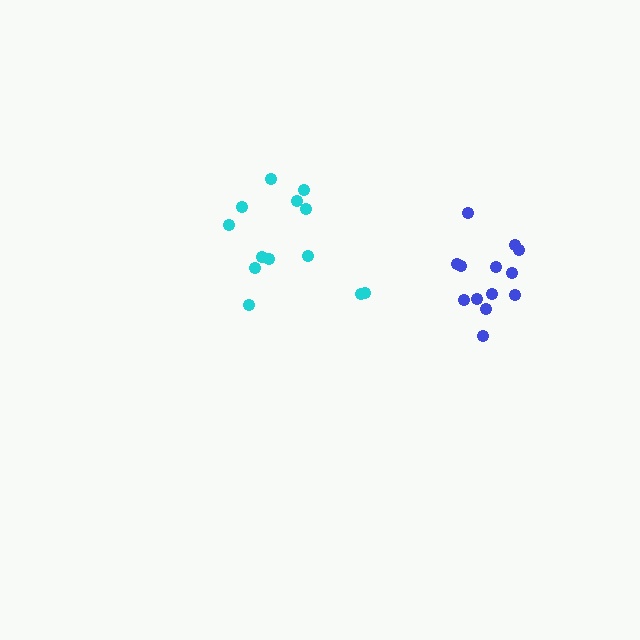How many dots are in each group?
Group 1: 13 dots, Group 2: 13 dots (26 total).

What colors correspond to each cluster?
The clusters are colored: blue, cyan.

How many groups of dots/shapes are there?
There are 2 groups.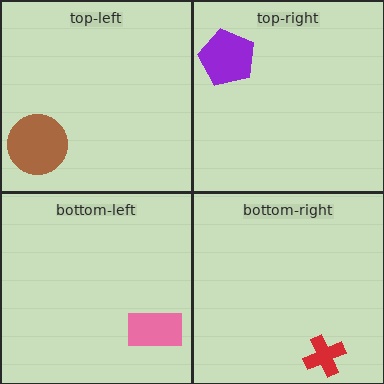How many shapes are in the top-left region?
1.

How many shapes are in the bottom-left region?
1.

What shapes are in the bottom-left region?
The pink rectangle.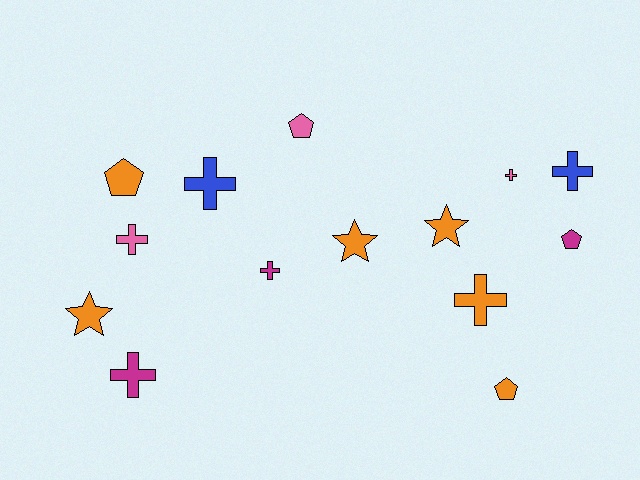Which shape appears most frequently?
Cross, with 7 objects.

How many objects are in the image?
There are 14 objects.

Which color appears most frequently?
Orange, with 6 objects.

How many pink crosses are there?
There are 2 pink crosses.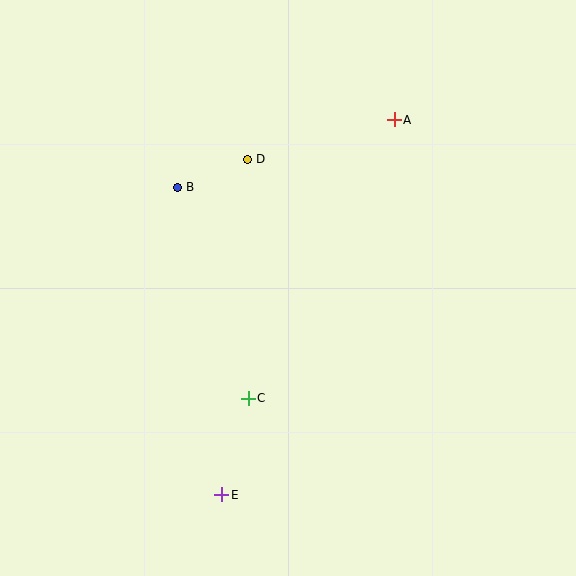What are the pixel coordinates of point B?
Point B is at (177, 187).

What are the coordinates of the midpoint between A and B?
The midpoint between A and B is at (286, 154).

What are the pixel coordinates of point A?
Point A is at (394, 120).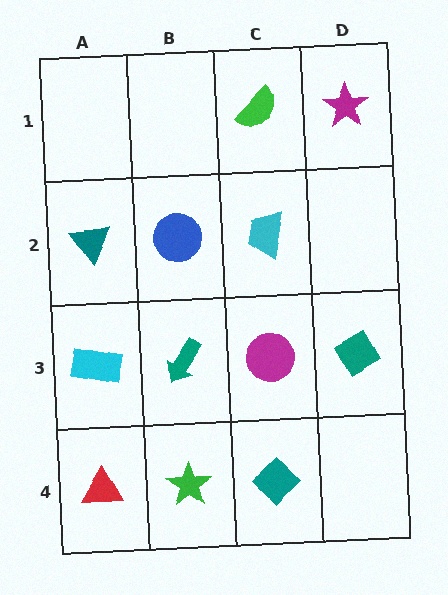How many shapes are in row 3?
4 shapes.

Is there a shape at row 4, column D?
No, that cell is empty.